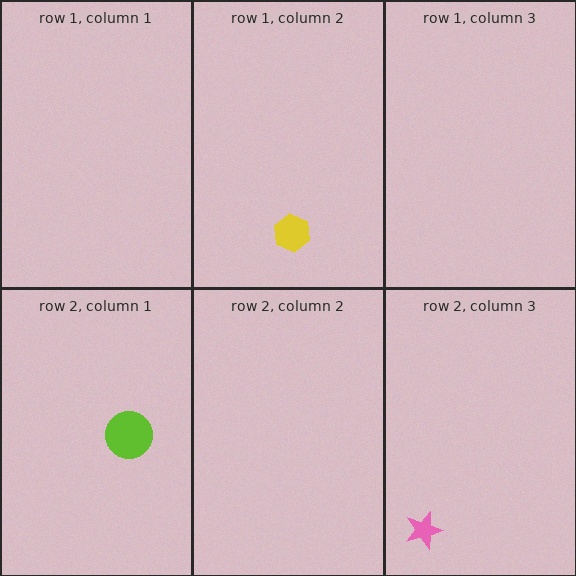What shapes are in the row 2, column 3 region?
The pink star.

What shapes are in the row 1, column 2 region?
The yellow hexagon.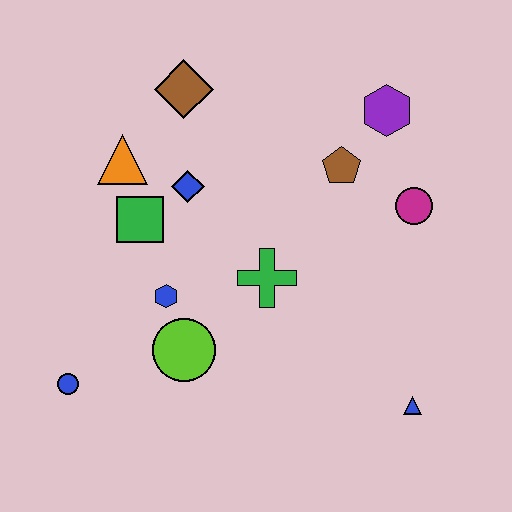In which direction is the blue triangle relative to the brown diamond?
The blue triangle is below the brown diamond.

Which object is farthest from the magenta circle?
The blue circle is farthest from the magenta circle.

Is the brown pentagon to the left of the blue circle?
No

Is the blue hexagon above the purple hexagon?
No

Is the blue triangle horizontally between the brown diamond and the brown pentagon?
No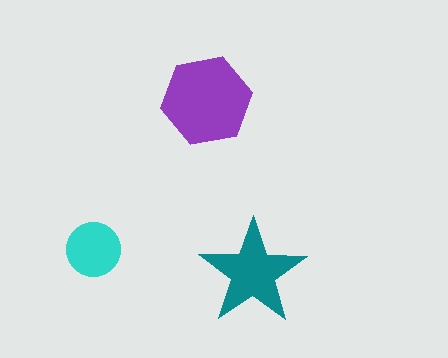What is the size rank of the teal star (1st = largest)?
2nd.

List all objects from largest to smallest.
The purple hexagon, the teal star, the cyan circle.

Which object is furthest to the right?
The teal star is rightmost.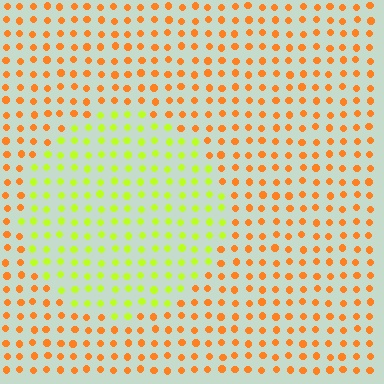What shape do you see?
I see a circle.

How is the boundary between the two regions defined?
The boundary is defined purely by a slight shift in hue (about 53 degrees). Spacing, size, and orientation are identical on both sides.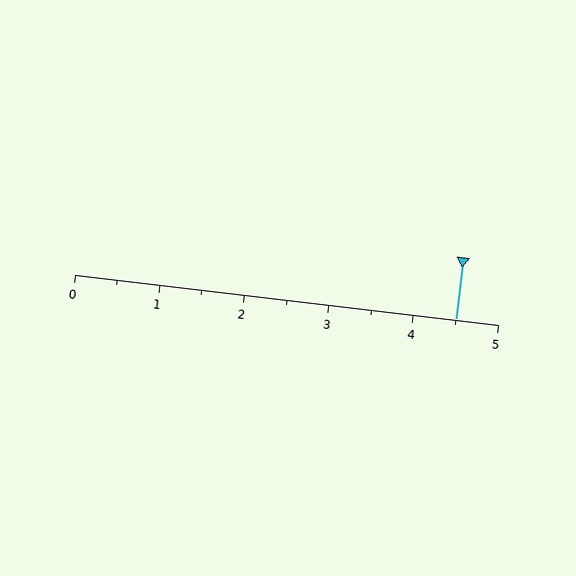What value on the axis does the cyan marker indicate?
The marker indicates approximately 4.5.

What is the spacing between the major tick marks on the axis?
The major ticks are spaced 1 apart.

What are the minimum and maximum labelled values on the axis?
The axis runs from 0 to 5.